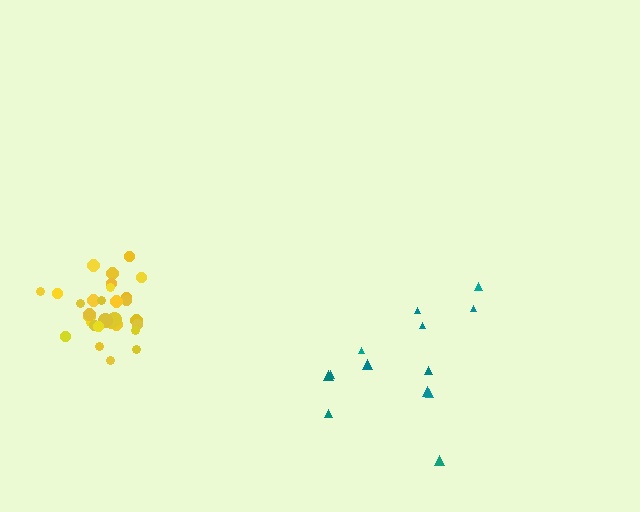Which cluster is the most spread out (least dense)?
Teal.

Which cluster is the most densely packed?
Yellow.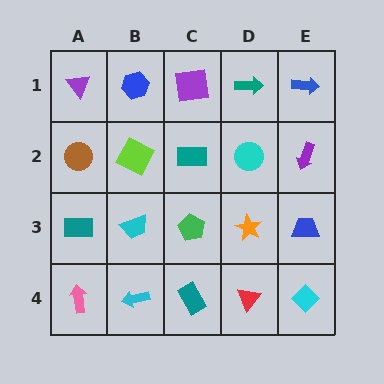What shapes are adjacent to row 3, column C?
A teal rectangle (row 2, column C), a teal rectangle (row 4, column C), a cyan trapezoid (row 3, column B), an orange star (row 3, column D).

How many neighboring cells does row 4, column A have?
2.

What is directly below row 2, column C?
A green pentagon.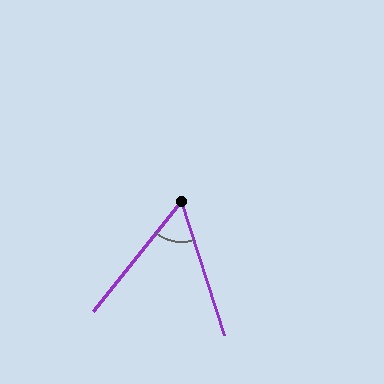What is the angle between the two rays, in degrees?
Approximately 57 degrees.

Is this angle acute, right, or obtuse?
It is acute.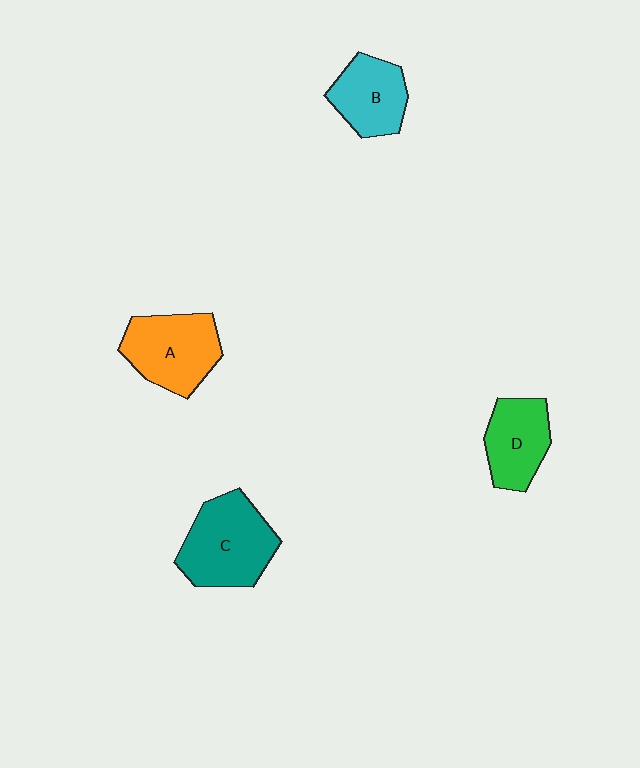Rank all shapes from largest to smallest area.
From largest to smallest: C (teal), A (orange), D (green), B (cyan).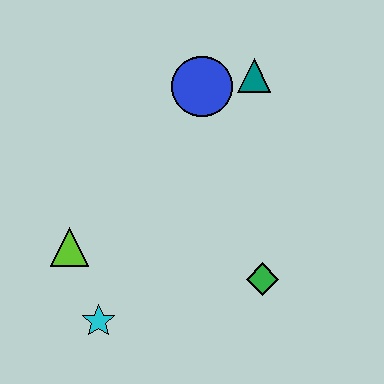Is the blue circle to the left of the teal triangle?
Yes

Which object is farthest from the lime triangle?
The teal triangle is farthest from the lime triangle.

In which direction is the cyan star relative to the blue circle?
The cyan star is below the blue circle.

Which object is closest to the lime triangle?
The cyan star is closest to the lime triangle.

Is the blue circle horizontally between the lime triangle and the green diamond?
Yes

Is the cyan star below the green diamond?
Yes